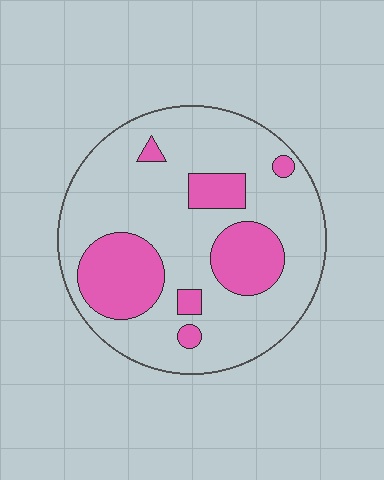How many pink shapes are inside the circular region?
7.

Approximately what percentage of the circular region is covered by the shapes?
Approximately 25%.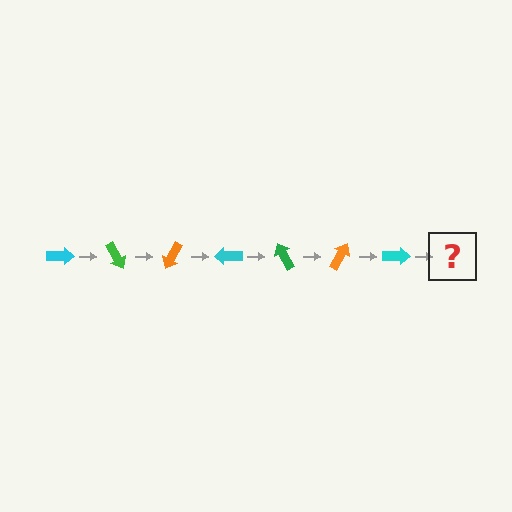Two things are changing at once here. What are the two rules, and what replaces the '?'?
The two rules are that it rotates 60 degrees each step and the color cycles through cyan, green, and orange. The '?' should be a green arrow, rotated 420 degrees from the start.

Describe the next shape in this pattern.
It should be a green arrow, rotated 420 degrees from the start.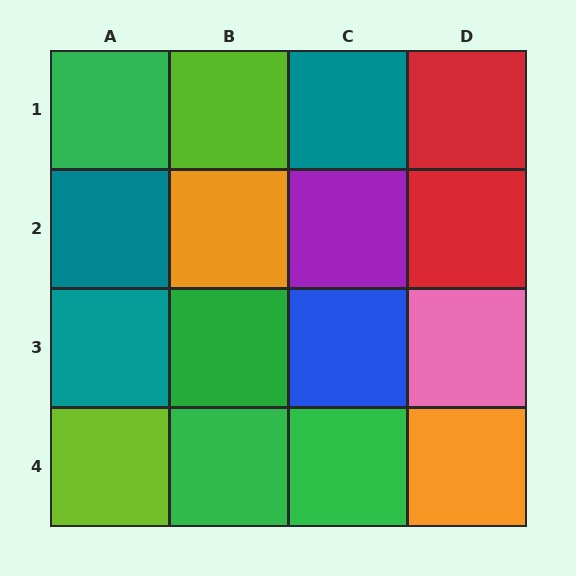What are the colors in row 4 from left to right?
Lime, green, green, orange.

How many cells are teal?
3 cells are teal.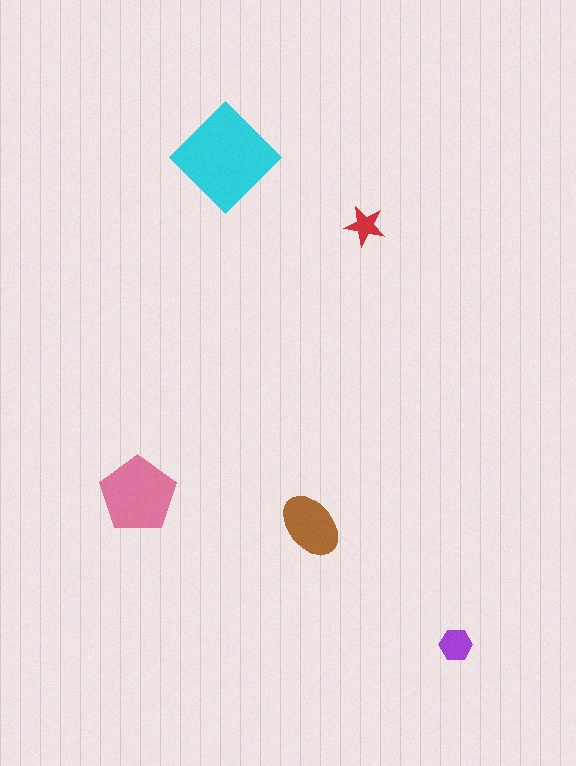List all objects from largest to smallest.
The cyan diamond, the pink pentagon, the brown ellipse, the purple hexagon, the red star.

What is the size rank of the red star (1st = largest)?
5th.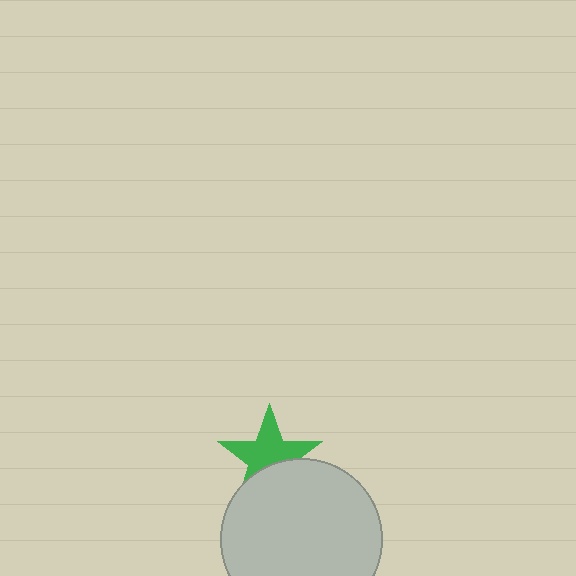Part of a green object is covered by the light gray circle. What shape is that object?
It is a star.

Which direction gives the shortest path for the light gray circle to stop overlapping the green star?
Moving down gives the shortest separation.